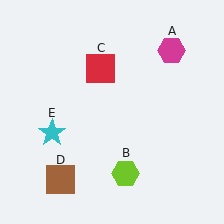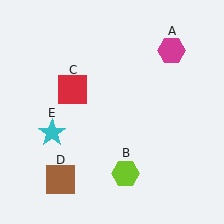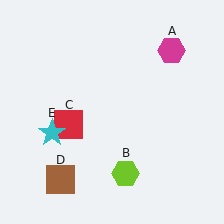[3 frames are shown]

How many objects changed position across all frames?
1 object changed position: red square (object C).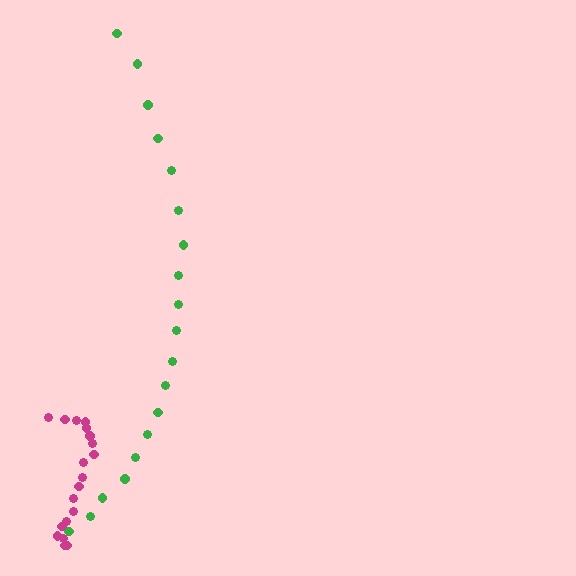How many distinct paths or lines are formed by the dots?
There are 2 distinct paths.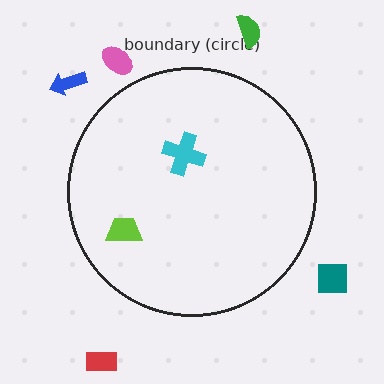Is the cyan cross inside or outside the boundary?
Inside.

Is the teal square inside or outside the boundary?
Outside.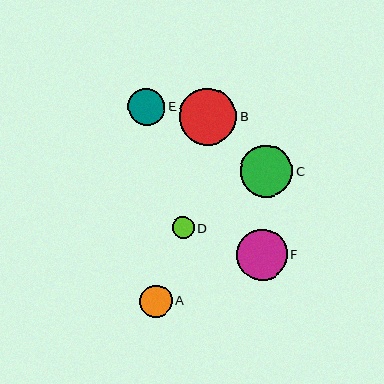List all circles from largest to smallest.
From largest to smallest: B, C, F, E, A, D.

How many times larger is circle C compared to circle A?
Circle C is approximately 1.6 times the size of circle A.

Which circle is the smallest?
Circle D is the smallest with a size of approximately 22 pixels.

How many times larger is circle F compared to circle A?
Circle F is approximately 1.6 times the size of circle A.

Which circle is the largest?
Circle B is the largest with a size of approximately 57 pixels.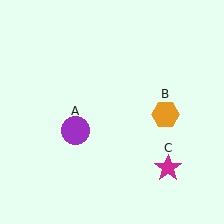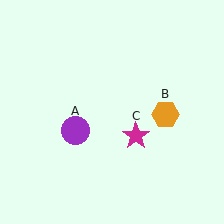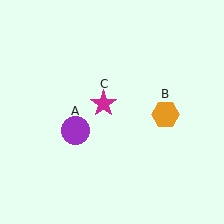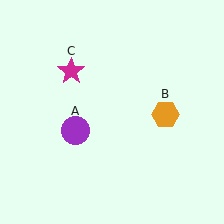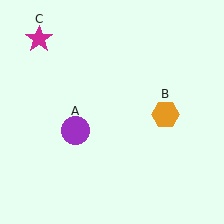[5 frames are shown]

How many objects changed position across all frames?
1 object changed position: magenta star (object C).